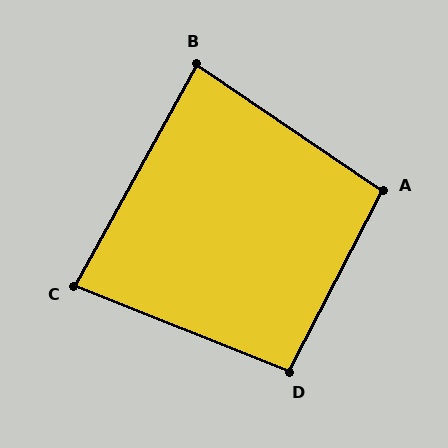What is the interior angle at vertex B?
Approximately 85 degrees (acute).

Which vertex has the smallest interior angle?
C, at approximately 83 degrees.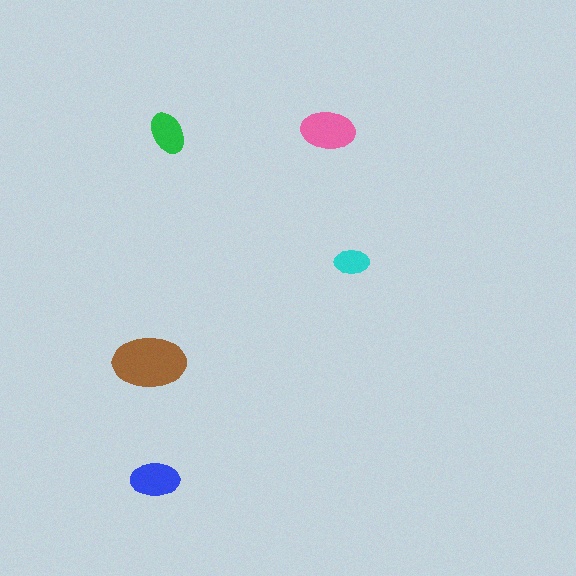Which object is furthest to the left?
The brown ellipse is leftmost.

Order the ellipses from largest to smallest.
the brown one, the pink one, the blue one, the green one, the cyan one.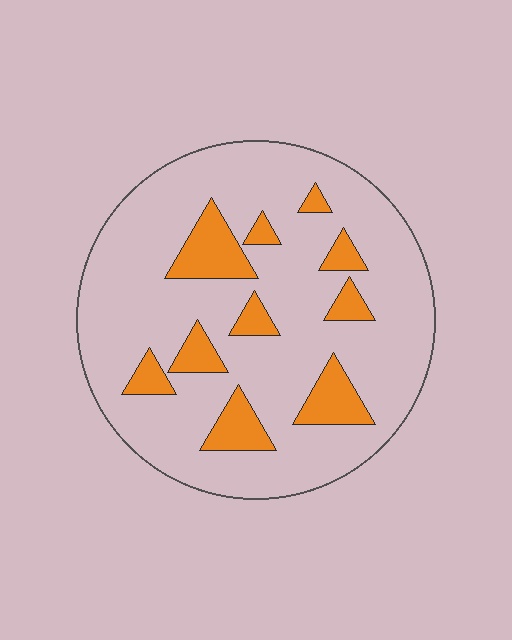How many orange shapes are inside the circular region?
10.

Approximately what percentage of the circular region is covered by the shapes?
Approximately 15%.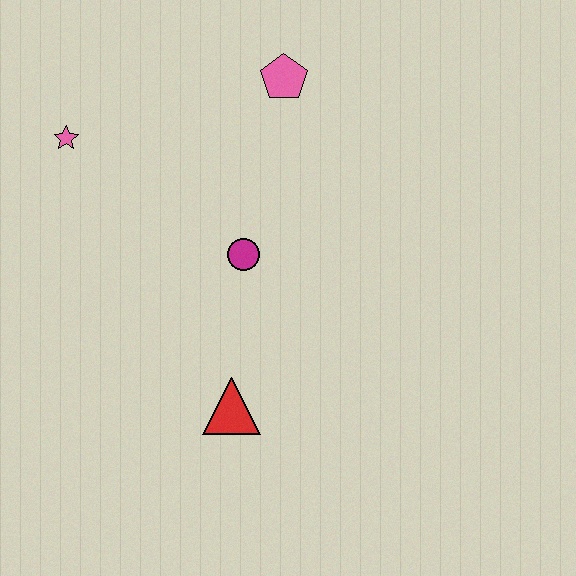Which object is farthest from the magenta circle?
The pink star is farthest from the magenta circle.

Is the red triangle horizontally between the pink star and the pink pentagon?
Yes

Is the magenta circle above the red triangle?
Yes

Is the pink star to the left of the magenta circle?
Yes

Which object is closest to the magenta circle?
The red triangle is closest to the magenta circle.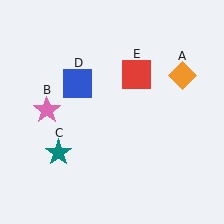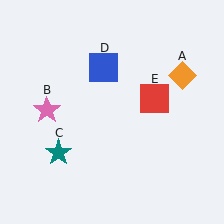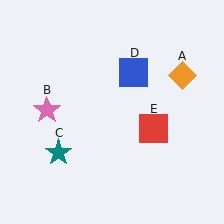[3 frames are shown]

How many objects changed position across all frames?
2 objects changed position: blue square (object D), red square (object E).